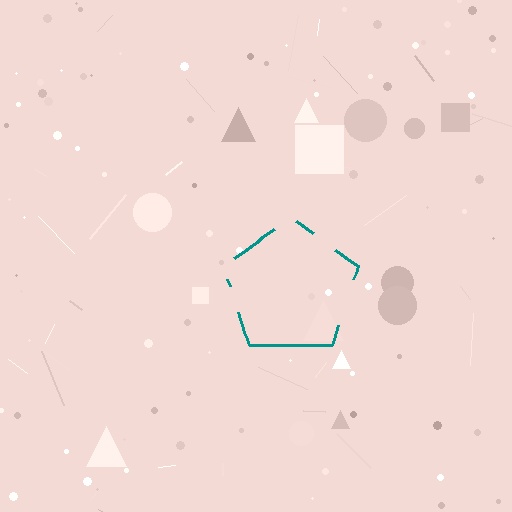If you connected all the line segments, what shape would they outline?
They would outline a pentagon.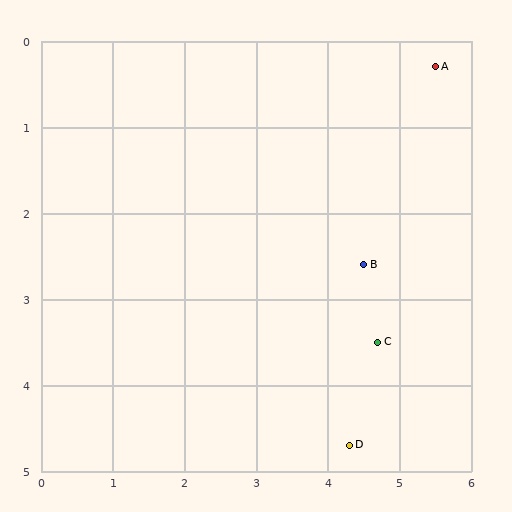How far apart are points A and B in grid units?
Points A and B are about 2.5 grid units apart.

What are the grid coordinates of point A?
Point A is at approximately (5.5, 0.3).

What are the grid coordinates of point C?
Point C is at approximately (4.7, 3.5).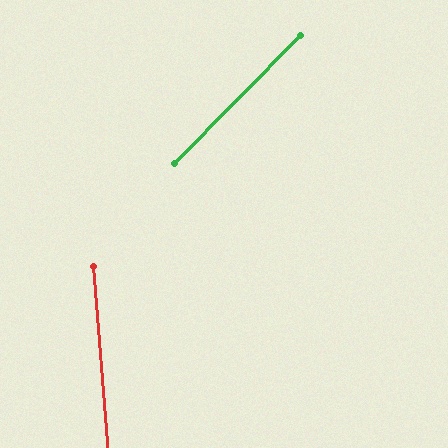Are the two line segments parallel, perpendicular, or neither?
Neither parallel nor perpendicular — they differ by about 49°.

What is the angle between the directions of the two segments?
Approximately 49 degrees.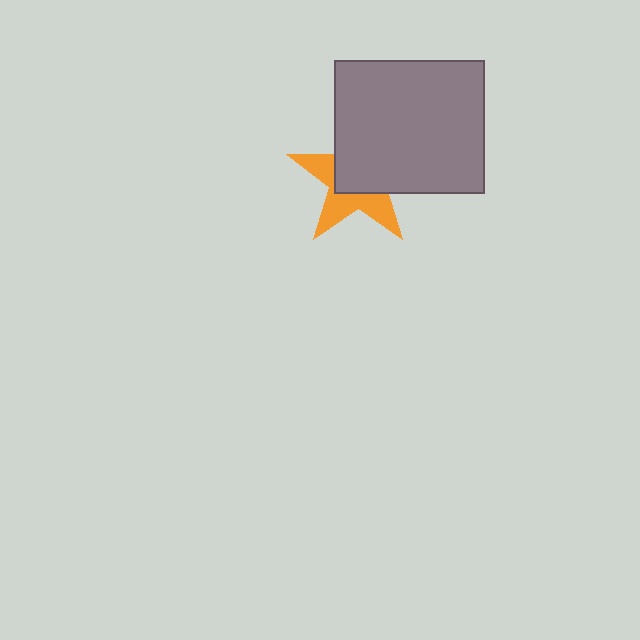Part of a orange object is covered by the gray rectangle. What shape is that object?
It is a star.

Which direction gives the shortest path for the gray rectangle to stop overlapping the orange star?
Moving toward the upper-right gives the shortest separation.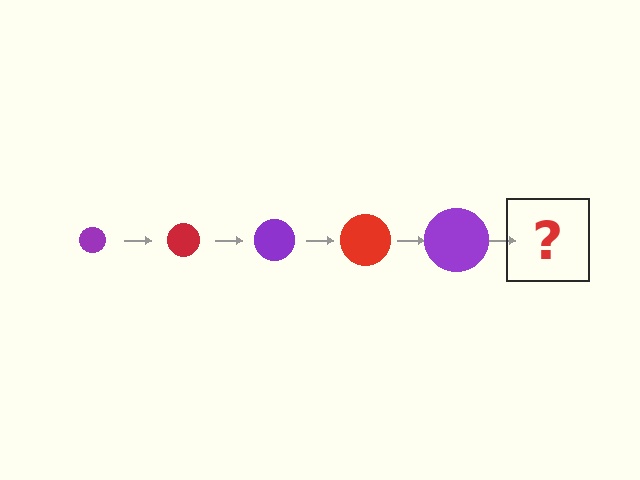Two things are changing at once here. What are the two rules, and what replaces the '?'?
The two rules are that the circle grows larger each step and the color cycles through purple and red. The '?' should be a red circle, larger than the previous one.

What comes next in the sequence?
The next element should be a red circle, larger than the previous one.